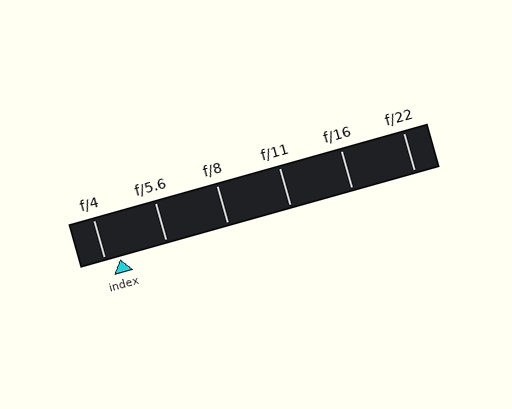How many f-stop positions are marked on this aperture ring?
There are 6 f-stop positions marked.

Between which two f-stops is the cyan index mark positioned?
The index mark is between f/4 and f/5.6.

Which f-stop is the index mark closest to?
The index mark is closest to f/4.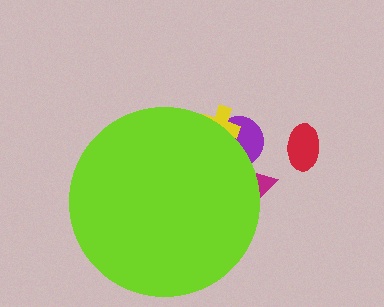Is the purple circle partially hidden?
Yes, the purple circle is partially hidden behind the lime circle.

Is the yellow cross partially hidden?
Yes, the yellow cross is partially hidden behind the lime circle.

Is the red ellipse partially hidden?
No, the red ellipse is fully visible.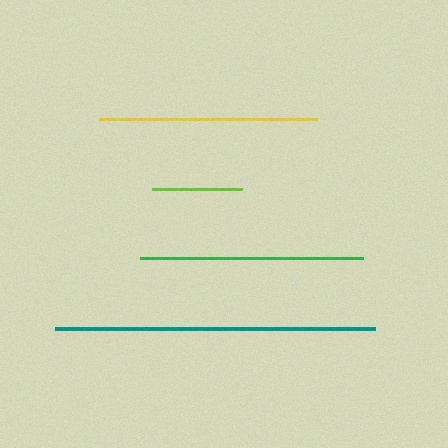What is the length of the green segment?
The green segment is approximately 223 pixels long.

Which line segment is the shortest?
The lime line is the shortest at approximately 90 pixels.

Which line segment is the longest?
The teal line is the longest at approximately 320 pixels.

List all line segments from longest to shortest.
From longest to shortest: teal, green, yellow, lime.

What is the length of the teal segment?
The teal segment is approximately 320 pixels long.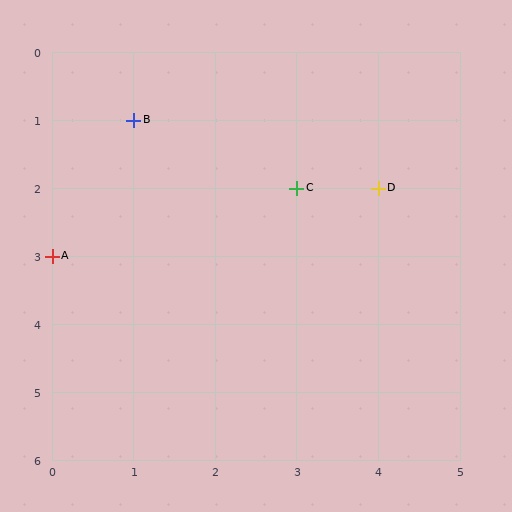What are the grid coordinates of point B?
Point B is at grid coordinates (1, 1).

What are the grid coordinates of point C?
Point C is at grid coordinates (3, 2).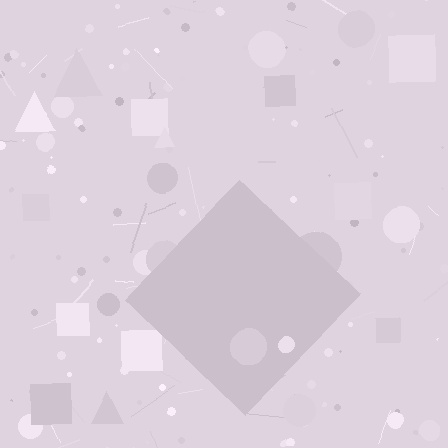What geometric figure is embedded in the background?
A diamond is embedded in the background.